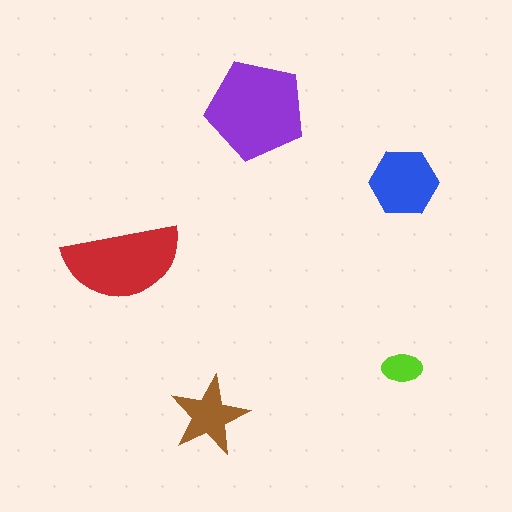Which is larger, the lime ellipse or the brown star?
The brown star.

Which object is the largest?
The purple pentagon.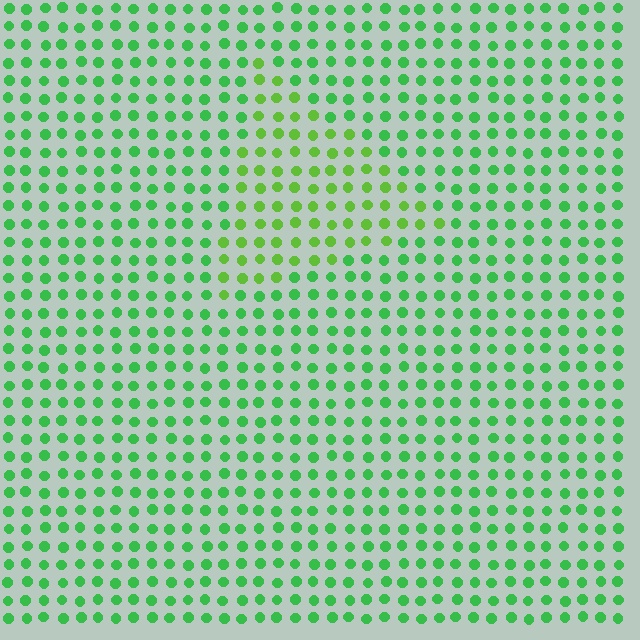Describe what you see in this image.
The image is filled with small green elements in a uniform arrangement. A triangle-shaped region is visible where the elements are tinted to a slightly different hue, forming a subtle color boundary.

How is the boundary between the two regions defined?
The boundary is defined purely by a slight shift in hue (about 27 degrees). Spacing, size, and orientation are identical on both sides.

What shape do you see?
I see a triangle.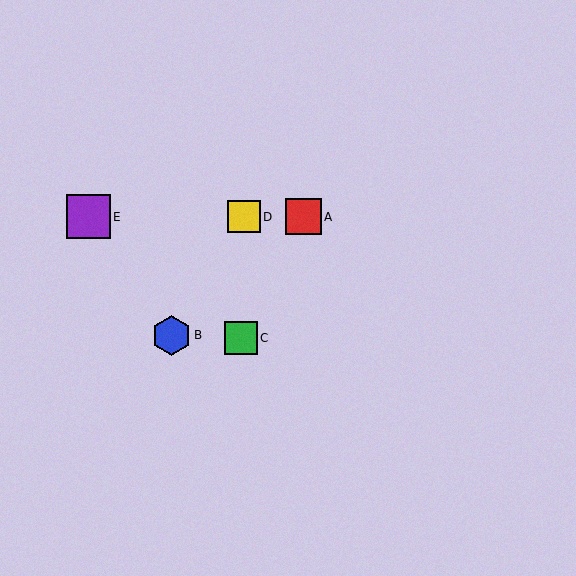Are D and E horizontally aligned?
Yes, both are at y≈217.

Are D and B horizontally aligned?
No, D is at y≈217 and B is at y≈335.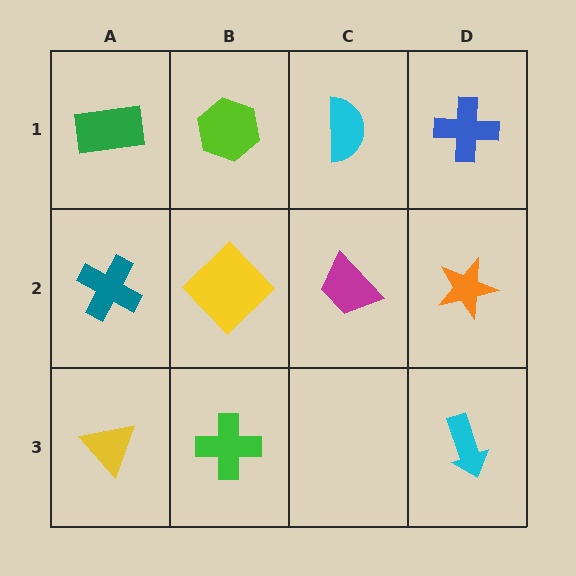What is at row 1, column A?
A green rectangle.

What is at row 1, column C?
A cyan semicircle.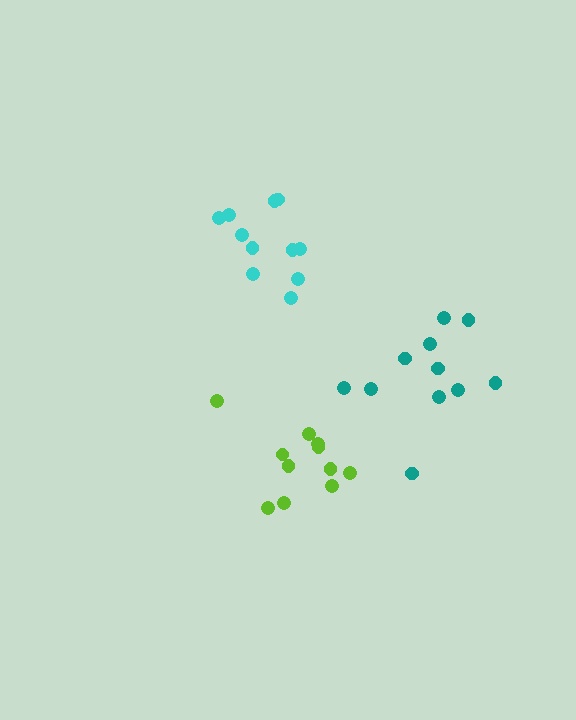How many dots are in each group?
Group 1: 11 dots, Group 2: 11 dots, Group 3: 11 dots (33 total).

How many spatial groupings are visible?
There are 3 spatial groupings.